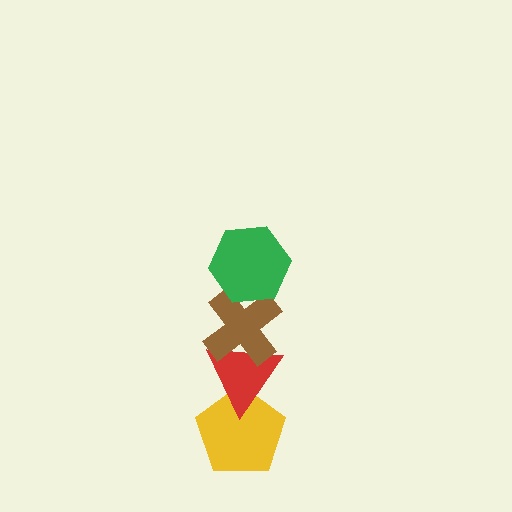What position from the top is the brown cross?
The brown cross is 2nd from the top.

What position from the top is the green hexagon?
The green hexagon is 1st from the top.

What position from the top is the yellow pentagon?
The yellow pentagon is 4th from the top.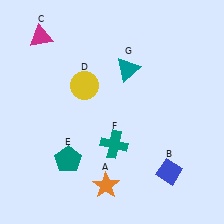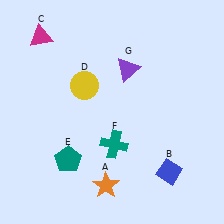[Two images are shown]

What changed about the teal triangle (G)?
In Image 1, G is teal. In Image 2, it changed to purple.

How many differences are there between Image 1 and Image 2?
There is 1 difference between the two images.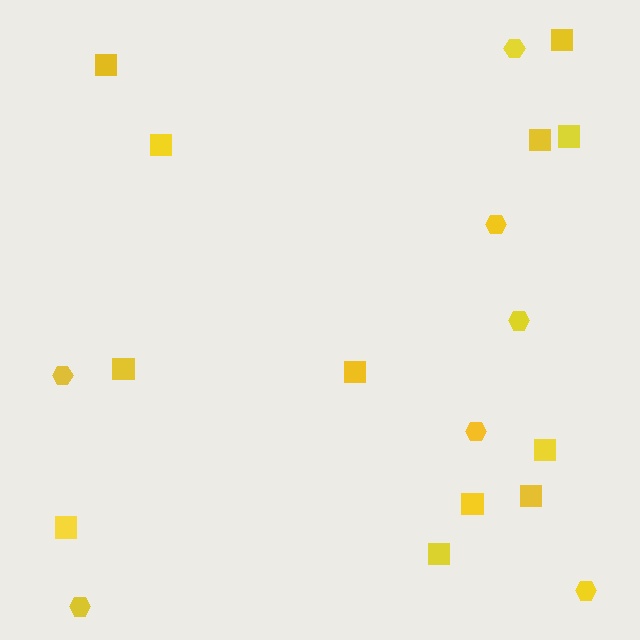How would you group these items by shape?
There are 2 groups: one group of squares (12) and one group of hexagons (7).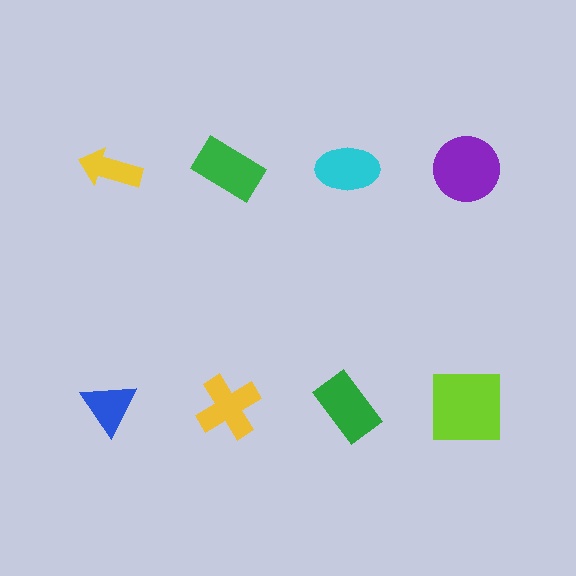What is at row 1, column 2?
A green rectangle.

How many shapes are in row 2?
4 shapes.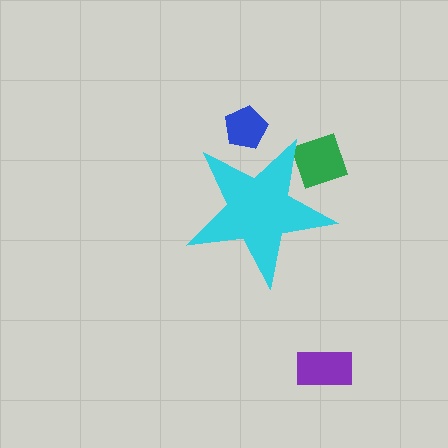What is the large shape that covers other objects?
A cyan star.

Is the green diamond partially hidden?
Yes, the green diamond is partially hidden behind the cyan star.